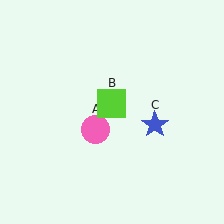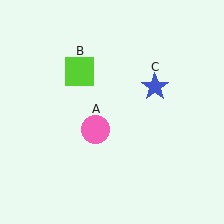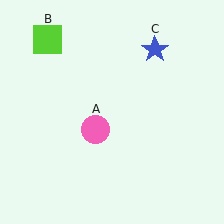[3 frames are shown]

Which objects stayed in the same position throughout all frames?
Pink circle (object A) remained stationary.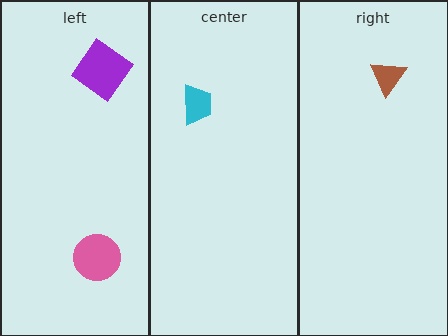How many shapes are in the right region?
1.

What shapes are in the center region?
The cyan trapezoid.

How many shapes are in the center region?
1.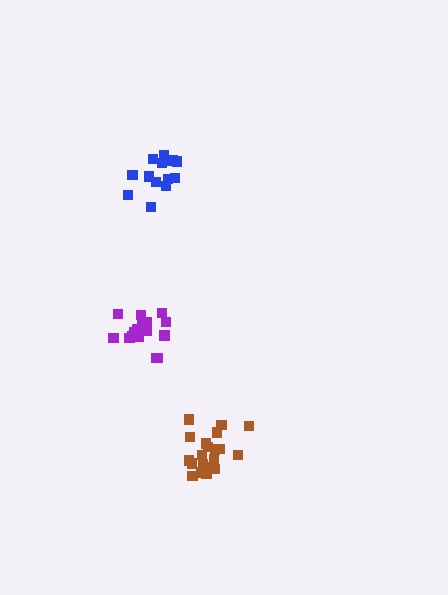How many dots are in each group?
Group 1: 20 dots, Group 2: 14 dots, Group 3: 16 dots (50 total).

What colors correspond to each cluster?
The clusters are colored: brown, blue, purple.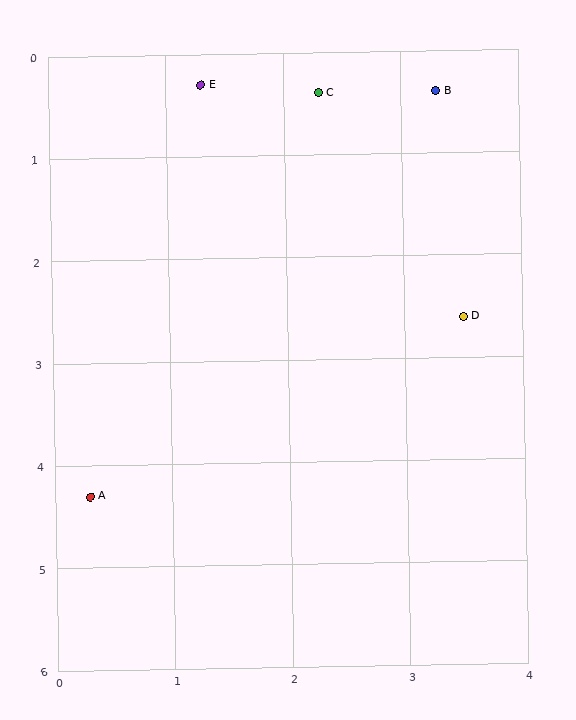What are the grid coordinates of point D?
Point D is at approximately (3.5, 2.6).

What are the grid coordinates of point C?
Point C is at approximately (2.3, 0.4).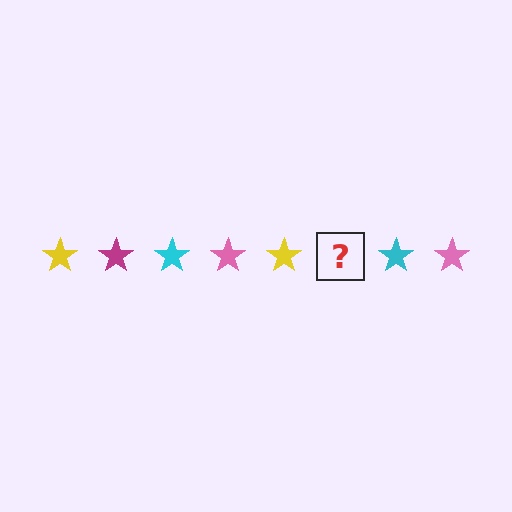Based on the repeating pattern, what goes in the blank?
The blank should be a magenta star.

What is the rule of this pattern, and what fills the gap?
The rule is that the pattern cycles through yellow, magenta, cyan, pink stars. The gap should be filled with a magenta star.